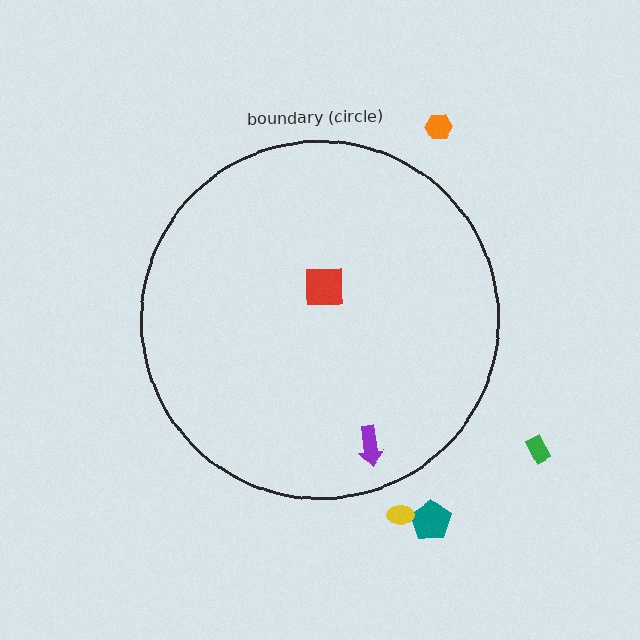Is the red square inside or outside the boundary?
Inside.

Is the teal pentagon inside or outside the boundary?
Outside.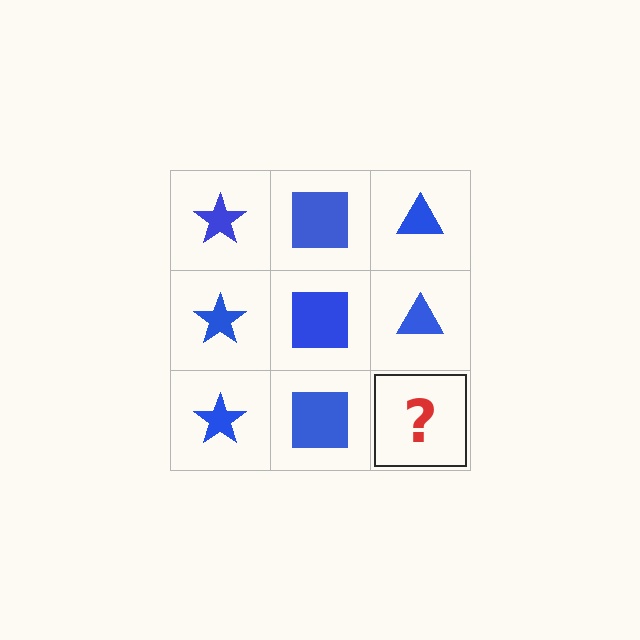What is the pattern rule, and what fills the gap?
The rule is that each column has a consistent shape. The gap should be filled with a blue triangle.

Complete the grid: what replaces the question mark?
The question mark should be replaced with a blue triangle.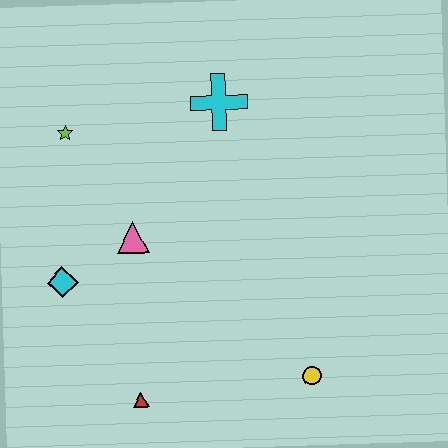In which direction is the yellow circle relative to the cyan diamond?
The yellow circle is to the right of the cyan diamond.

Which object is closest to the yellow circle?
The red triangle is closest to the yellow circle.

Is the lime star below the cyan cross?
Yes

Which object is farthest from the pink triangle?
The yellow circle is farthest from the pink triangle.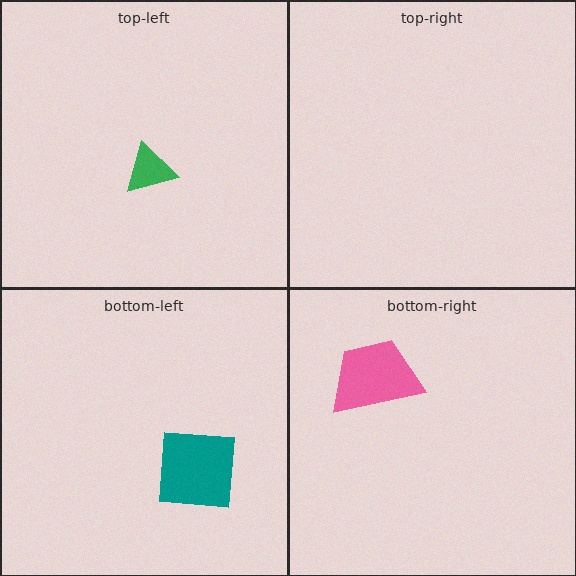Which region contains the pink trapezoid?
The bottom-right region.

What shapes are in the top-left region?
The green triangle.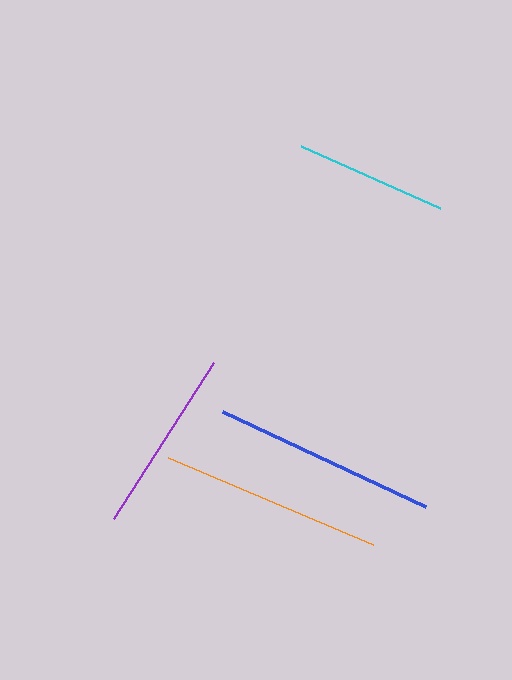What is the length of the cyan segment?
The cyan segment is approximately 153 pixels long.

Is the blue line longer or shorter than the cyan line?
The blue line is longer than the cyan line.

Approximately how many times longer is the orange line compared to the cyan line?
The orange line is approximately 1.5 times the length of the cyan line.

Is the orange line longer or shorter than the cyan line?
The orange line is longer than the cyan line.